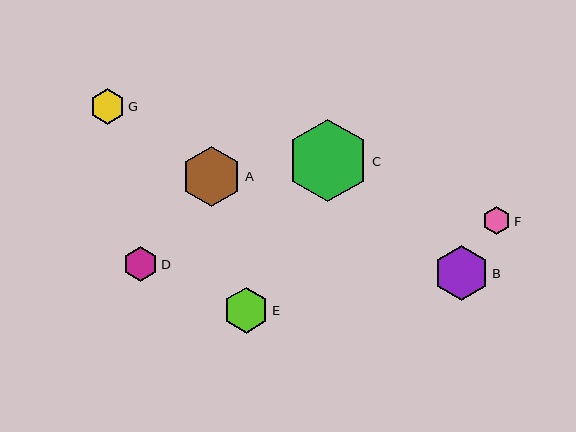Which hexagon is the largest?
Hexagon C is the largest with a size of approximately 82 pixels.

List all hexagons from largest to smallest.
From largest to smallest: C, A, B, E, G, D, F.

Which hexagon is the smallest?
Hexagon F is the smallest with a size of approximately 28 pixels.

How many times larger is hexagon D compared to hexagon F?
Hexagon D is approximately 1.2 times the size of hexagon F.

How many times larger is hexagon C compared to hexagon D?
Hexagon C is approximately 2.4 times the size of hexagon D.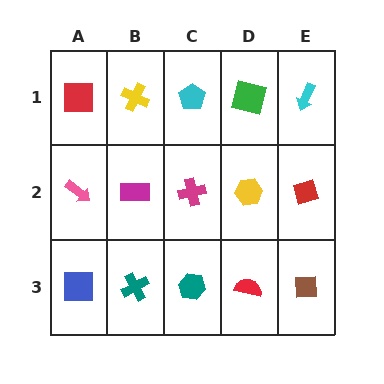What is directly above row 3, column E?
A red diamond.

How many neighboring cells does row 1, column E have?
2.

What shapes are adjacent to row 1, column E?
A red diamond (row 2, column E), a green square (row 1, column D).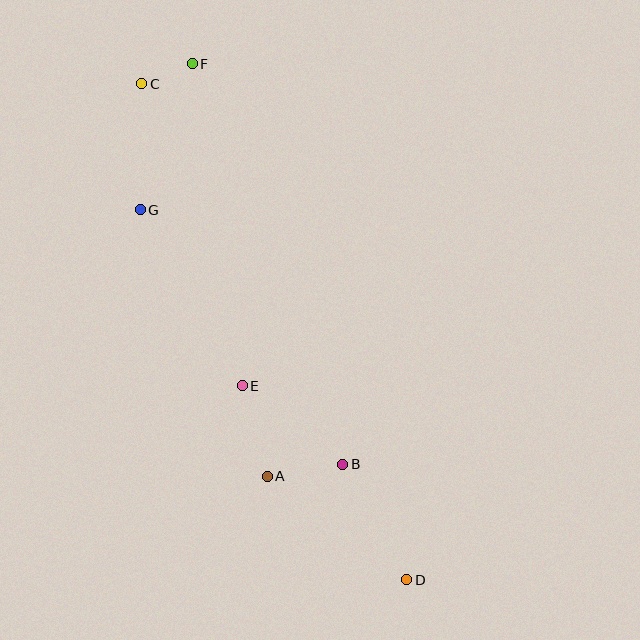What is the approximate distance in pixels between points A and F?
The distance between A and F is approximately 419 pixels.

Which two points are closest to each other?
Points C and F are closest to each other.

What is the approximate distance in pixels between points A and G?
The distance between A and G is approximately 295 pixels.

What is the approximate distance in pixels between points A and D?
The distance between A and D is approximately 174 pixels.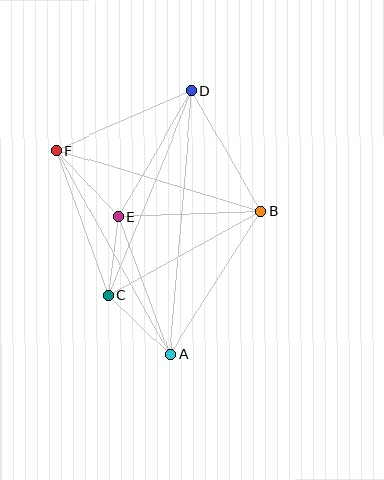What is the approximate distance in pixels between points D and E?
The distance between D and E is approximately 146 pixels.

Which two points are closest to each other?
Points C and E are closest to each other.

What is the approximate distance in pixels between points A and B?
The distance between A and B is approximately 170 pixels.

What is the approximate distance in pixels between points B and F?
The distance between B and F is approximately 213 pixels.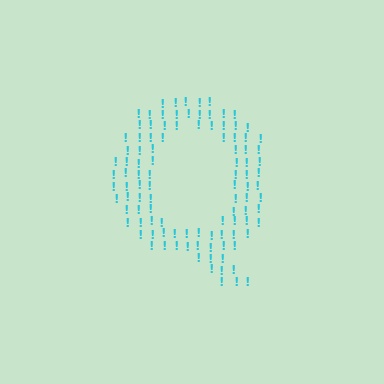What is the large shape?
The large shape is the letter Q.